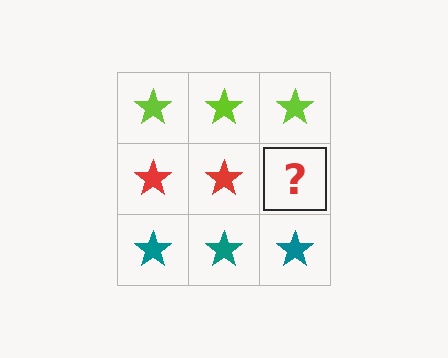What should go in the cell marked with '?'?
The missing cell should contain a red star.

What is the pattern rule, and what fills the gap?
The rule is that each row has a consistent color. The gap should be filled with a red star.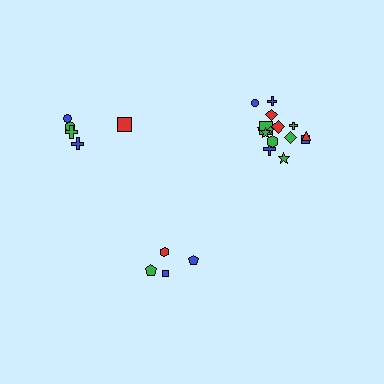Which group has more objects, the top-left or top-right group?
The top-right group.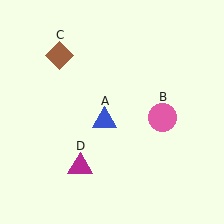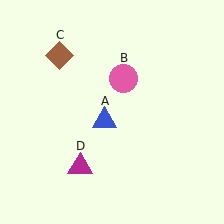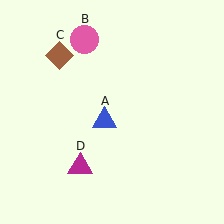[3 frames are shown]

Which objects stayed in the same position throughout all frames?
Blue triangle (object A) and brown diamond (object C) and magenta triangle (object D) remained stationary.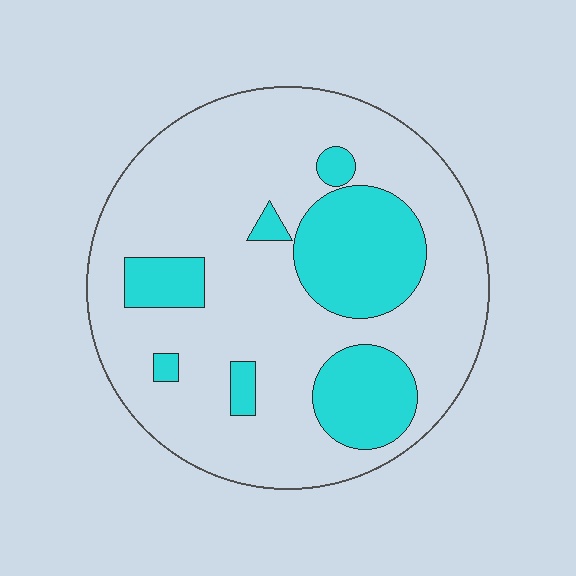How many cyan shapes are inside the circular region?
7.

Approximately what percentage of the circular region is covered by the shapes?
Approximately 25%.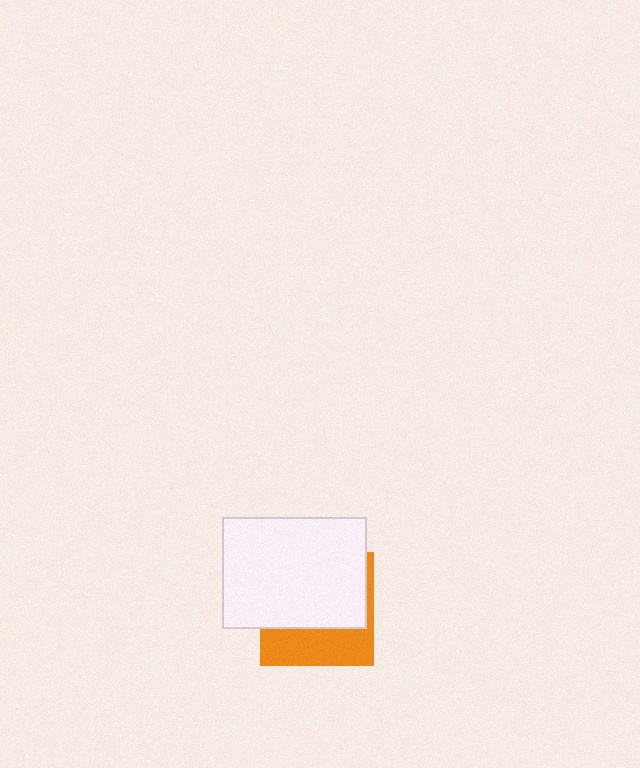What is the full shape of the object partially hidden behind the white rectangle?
The partially hidden object is an orange square.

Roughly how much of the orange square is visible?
A small part of it is visible (roughly 35%).